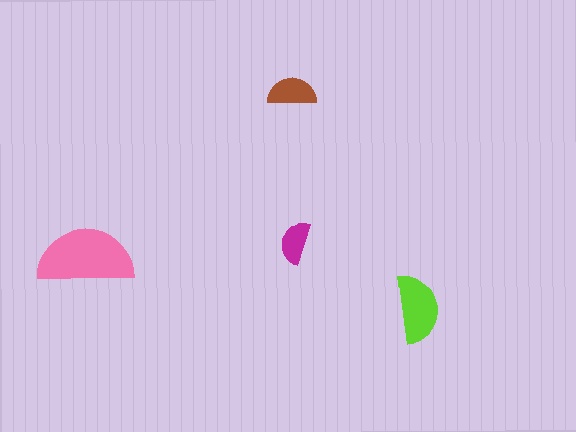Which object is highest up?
The brown semicircle is topmost.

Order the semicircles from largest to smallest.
the pink one, the lime one, the brown one, the magenta one.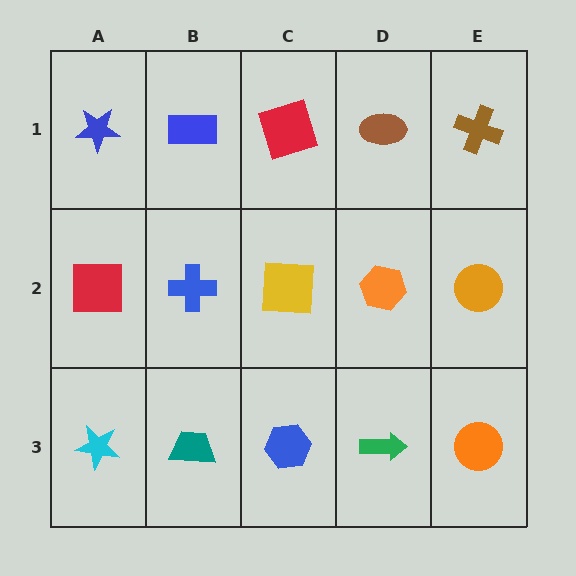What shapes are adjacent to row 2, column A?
A blue star (row 1, column A), a cyan star (row 3, column A), a blue cross (row 2, column B).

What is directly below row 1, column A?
A red square.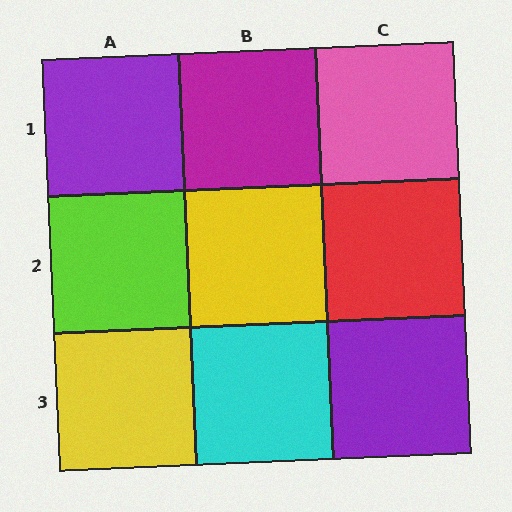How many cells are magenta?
1 cell is magenta.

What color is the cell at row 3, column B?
Cyan.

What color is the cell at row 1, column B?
Magenta.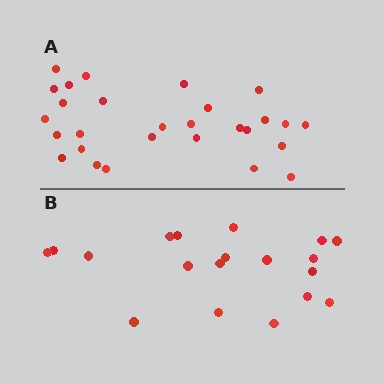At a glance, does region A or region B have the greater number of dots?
Region A (the top region) has more dots.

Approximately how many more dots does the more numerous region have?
Region A has roughly 8 or so more dots than region B.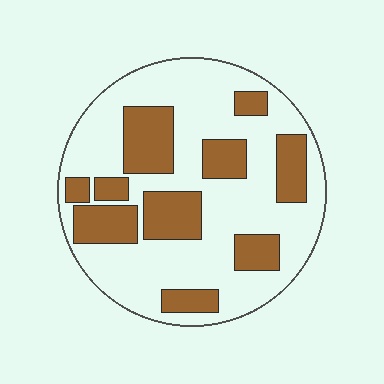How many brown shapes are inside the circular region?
10.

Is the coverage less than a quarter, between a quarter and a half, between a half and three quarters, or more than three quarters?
Between a quarter and a half.